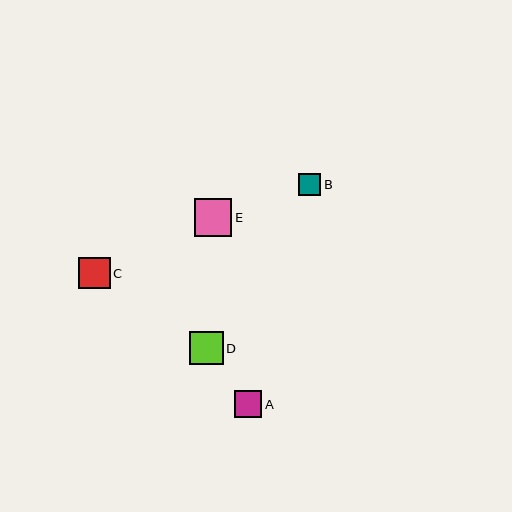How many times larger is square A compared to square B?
Square A is approximately 1.2 times the size of square B.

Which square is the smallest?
Square B is the smallest with a size of approximately 22 pixels.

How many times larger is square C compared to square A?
Square C is approximately 1.2 times the size of square A.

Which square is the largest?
Square E is the largest with a size of approximately 37 pixels.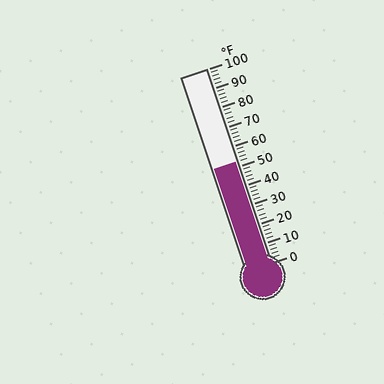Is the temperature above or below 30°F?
The temperature is above 30°F.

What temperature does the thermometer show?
The thermometer shows approximately 52°F.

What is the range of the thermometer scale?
The thermometer scale ranges from 0°F to 100°F.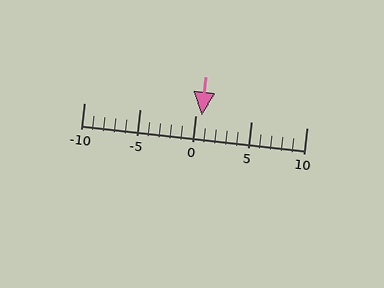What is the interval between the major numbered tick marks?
The major tick marks are spaced 5 units apart.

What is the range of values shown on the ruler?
The ruler shows values from -10 to 10.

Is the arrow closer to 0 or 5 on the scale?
The arrow is closer to 0.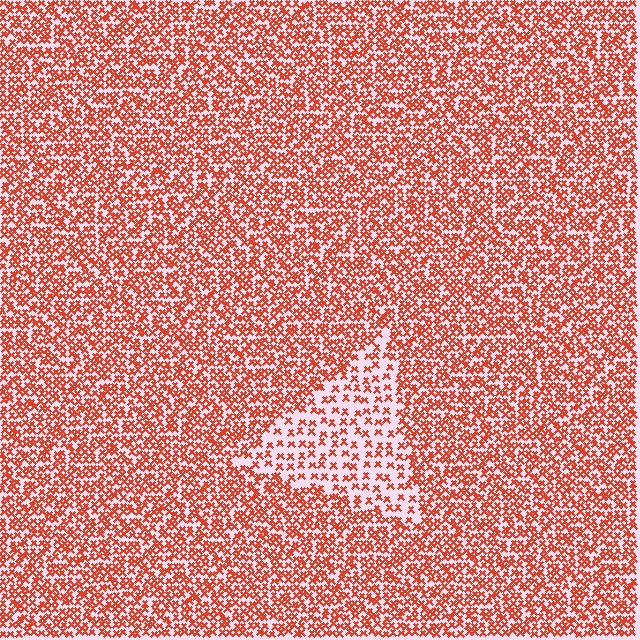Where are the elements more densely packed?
The elements are more densely packed outside the triangle boundary.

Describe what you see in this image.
The image contains small red elements arranged at two different densities. A triangle-shaped region is visible where the elements are less densely packed than the surrounding area.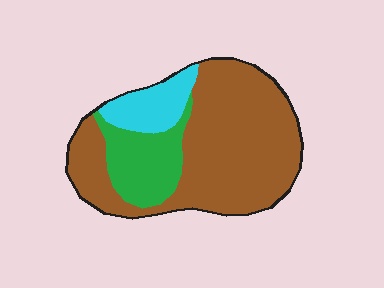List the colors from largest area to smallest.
From largest to smallest: brown, green, cyan.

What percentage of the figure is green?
Green covers around 20% of the figure.